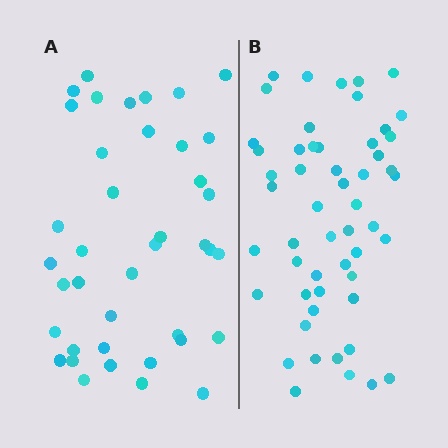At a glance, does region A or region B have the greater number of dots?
Region B (the right region) has more dots.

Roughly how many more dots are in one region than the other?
Region B has approximately 15 more dots than region A.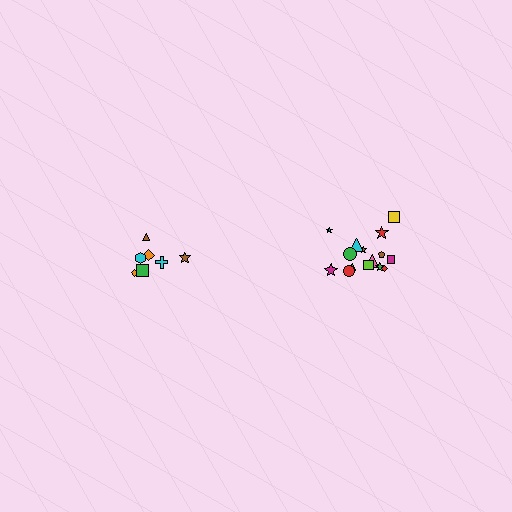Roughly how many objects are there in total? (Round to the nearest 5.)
Roughly 20 objects in total.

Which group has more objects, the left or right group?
The right group.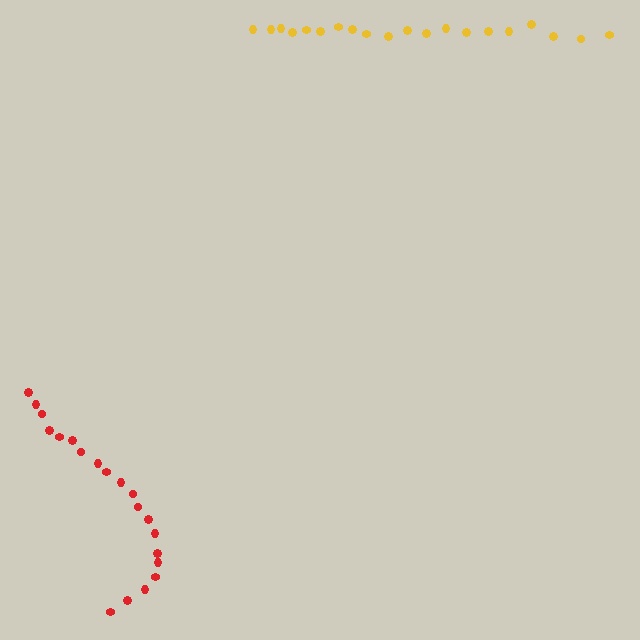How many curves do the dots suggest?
There are 2 distinct paths.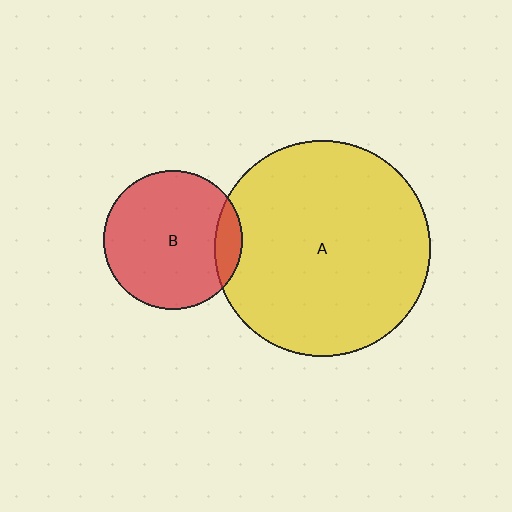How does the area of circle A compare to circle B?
Approximately 2.4 times.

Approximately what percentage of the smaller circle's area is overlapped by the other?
Approximately 10%.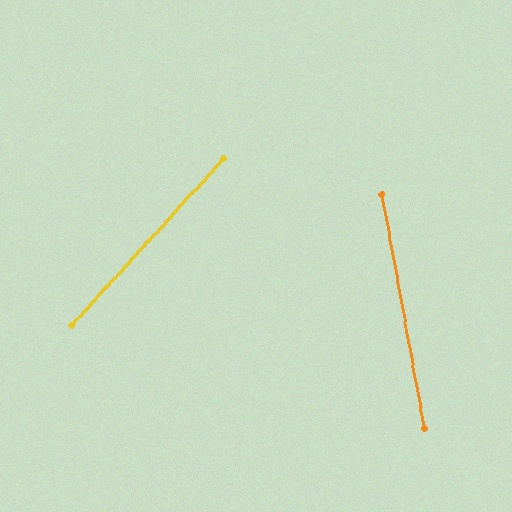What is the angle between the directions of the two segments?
Approximately 53 degrees.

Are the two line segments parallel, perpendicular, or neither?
Neither parallel nor perpendicular — they differ by about 53°.